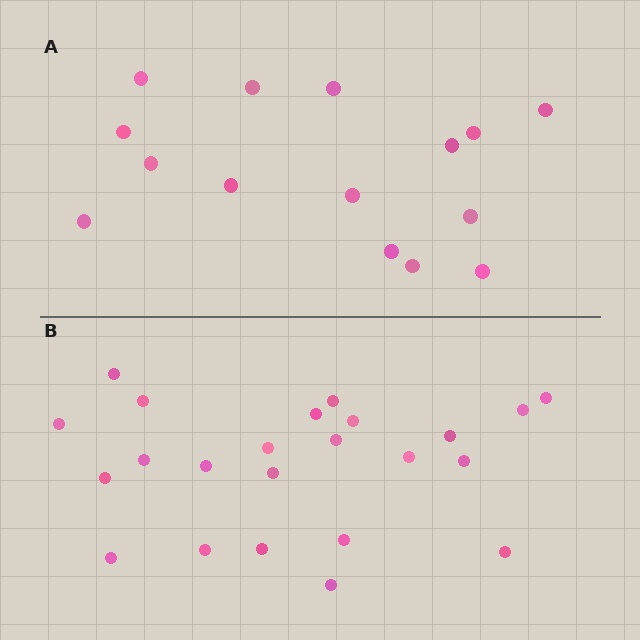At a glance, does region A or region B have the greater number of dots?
Region B (the bottom region) has more dots.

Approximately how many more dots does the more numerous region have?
Region B has roughly 8 or so more dots than region A.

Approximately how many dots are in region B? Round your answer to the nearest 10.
About 20 dots. (The exact count is 23, which rounds to 20.)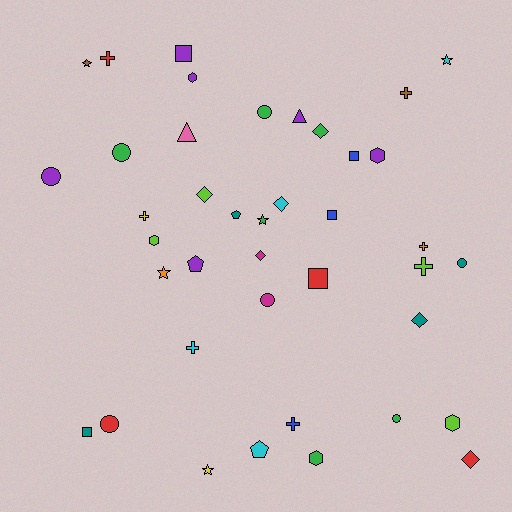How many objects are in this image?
There are 40 objects.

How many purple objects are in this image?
There are 6 purple objects.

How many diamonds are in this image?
There are 6 diamonds.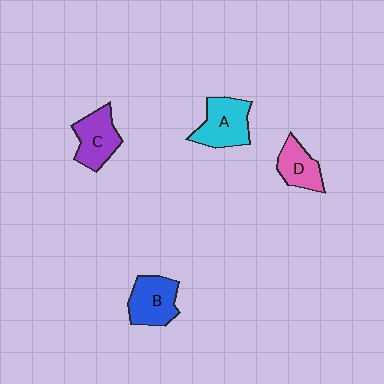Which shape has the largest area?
Shape A (cyan).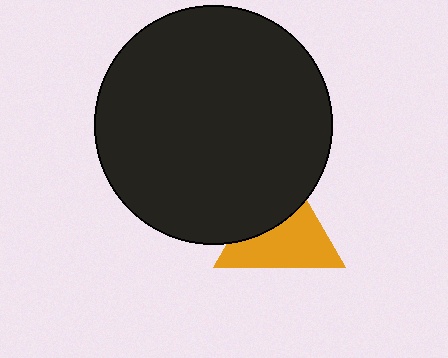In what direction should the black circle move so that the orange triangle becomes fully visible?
The black circle should move up. That is the shortest direction to clear the overlap and leave the orange triangle fully visible.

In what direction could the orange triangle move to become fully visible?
The orange triangle could move down. That would shift it out from behind the black circle entirely.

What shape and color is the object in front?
The object in front is a black circle.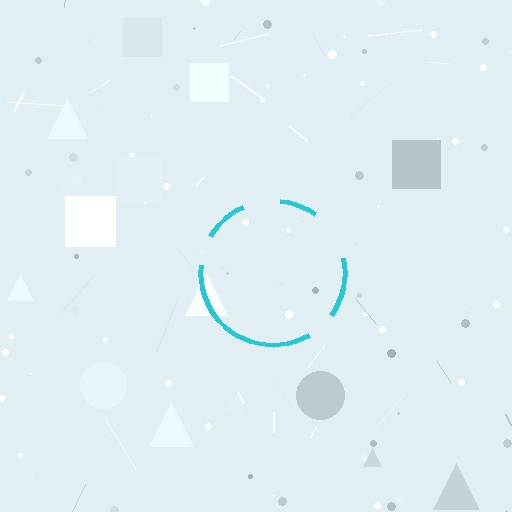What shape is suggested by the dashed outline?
The dashed outline suggests a circle.